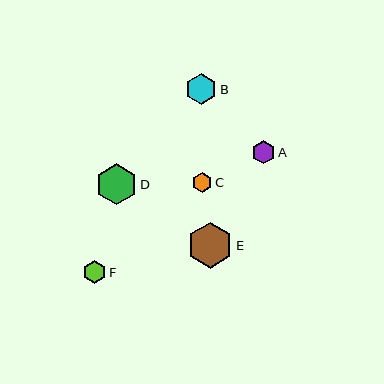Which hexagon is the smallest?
Hexagon C is the smallest with a size of approximately 20 pixels.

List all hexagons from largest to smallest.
From largest to smallest: E, D, B, F, A, C.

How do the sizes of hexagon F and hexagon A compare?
Hexagon F and hexagon A are approximately the same size.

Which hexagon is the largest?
Hexagon E is the largest with a size of approximately 46 pixels.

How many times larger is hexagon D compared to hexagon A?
Hexagon D is approximately 1.8 times the size of hexagon A.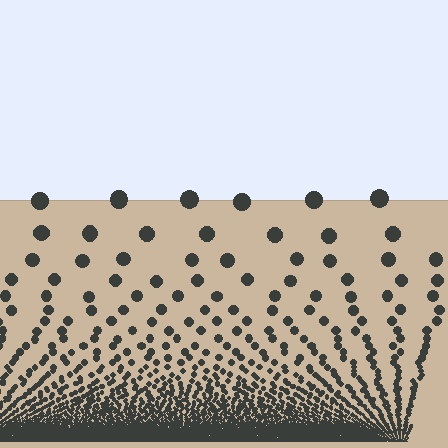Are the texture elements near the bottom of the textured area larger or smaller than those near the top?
Smaller. The gradient is inverted — elements near the bottom are smaller and denser.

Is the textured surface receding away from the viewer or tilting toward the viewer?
The surface appears to tilt toward the viewer. Texture elements get larger and sparser toward the top.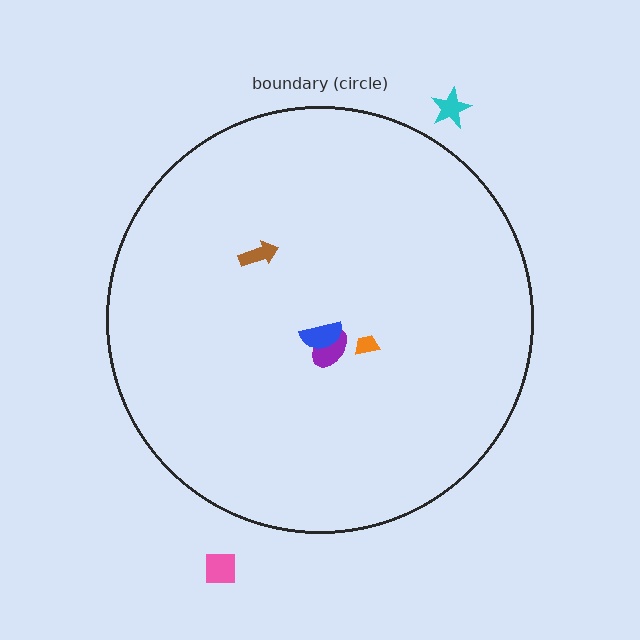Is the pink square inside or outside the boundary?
Outside.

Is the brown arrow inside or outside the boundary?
Inside.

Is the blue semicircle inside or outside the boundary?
Inside.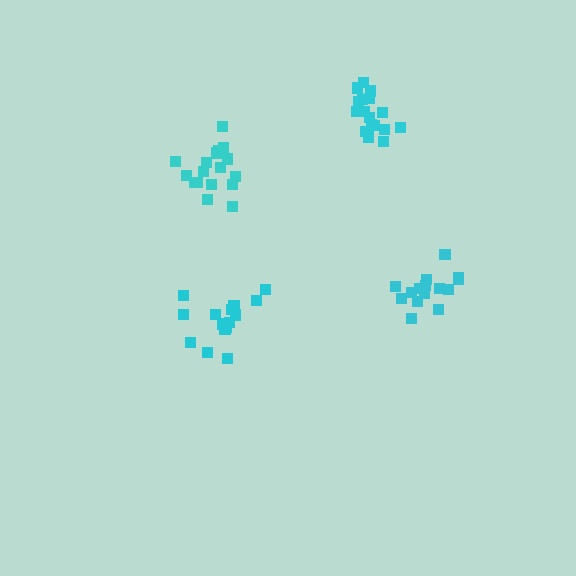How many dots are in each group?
Group 1: 17 dots, Group 2: 15 dots, Group 3: 17 dots, Group 4: 15 dots (64 total).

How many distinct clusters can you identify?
There are 4 distinct clusters.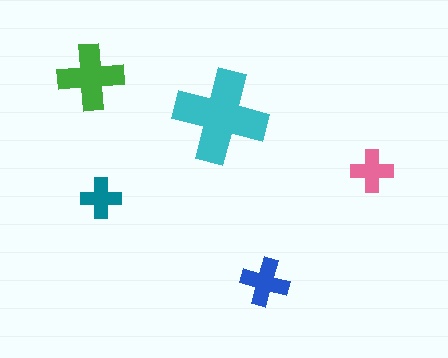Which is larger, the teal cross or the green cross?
The green one.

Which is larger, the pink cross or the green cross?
The green one.